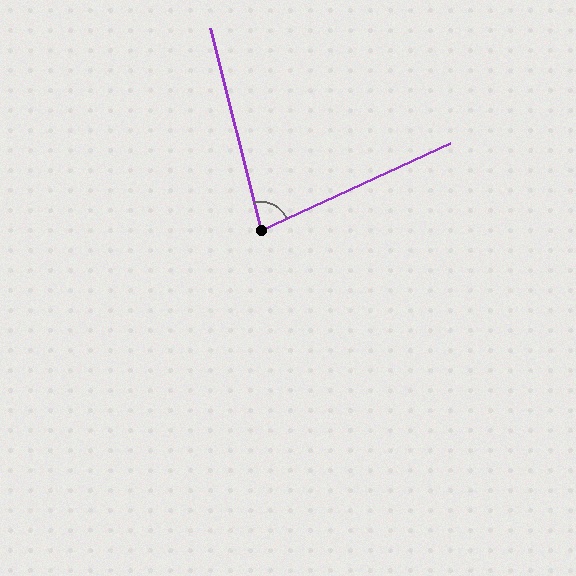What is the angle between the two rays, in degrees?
Approximately 80 degrees.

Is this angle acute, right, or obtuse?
It is acute.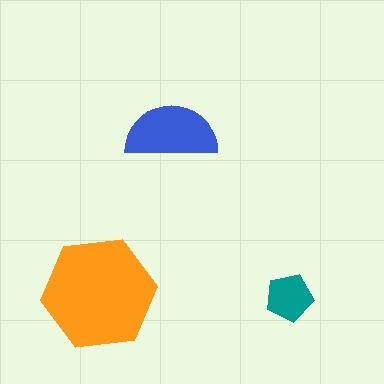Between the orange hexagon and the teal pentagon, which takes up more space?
The orange hexagon.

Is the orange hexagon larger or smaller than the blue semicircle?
Larger.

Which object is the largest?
The orange hexagon.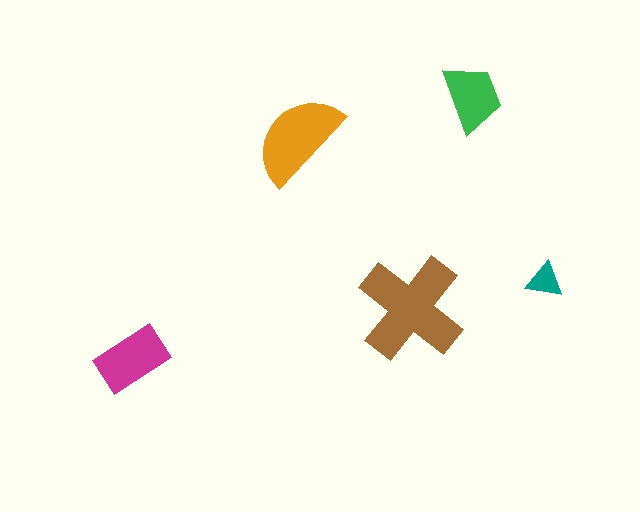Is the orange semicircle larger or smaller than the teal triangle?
Larger.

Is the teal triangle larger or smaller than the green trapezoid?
Smaller.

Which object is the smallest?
The teal triangle.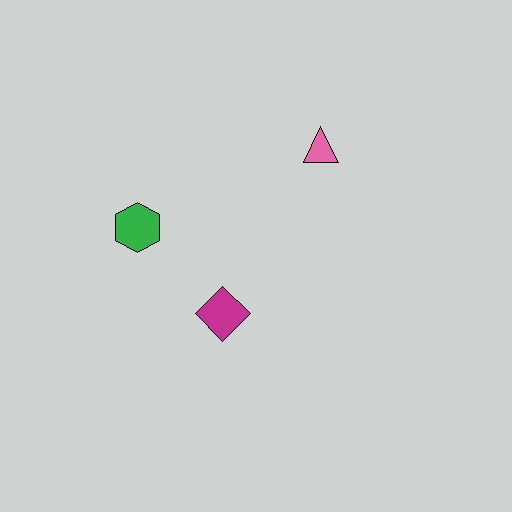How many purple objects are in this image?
There are no purple objects.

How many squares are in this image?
There are no squares.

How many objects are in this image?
There are 3 objects.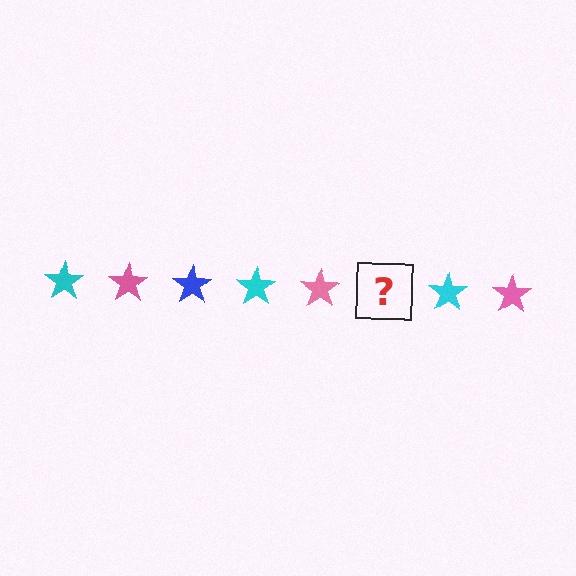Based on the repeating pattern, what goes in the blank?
The blank should be a blue star.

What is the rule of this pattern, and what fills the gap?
The rule is that the pattern cycles through cyan, pink, blue stars. The gap should be filled with a blue star.